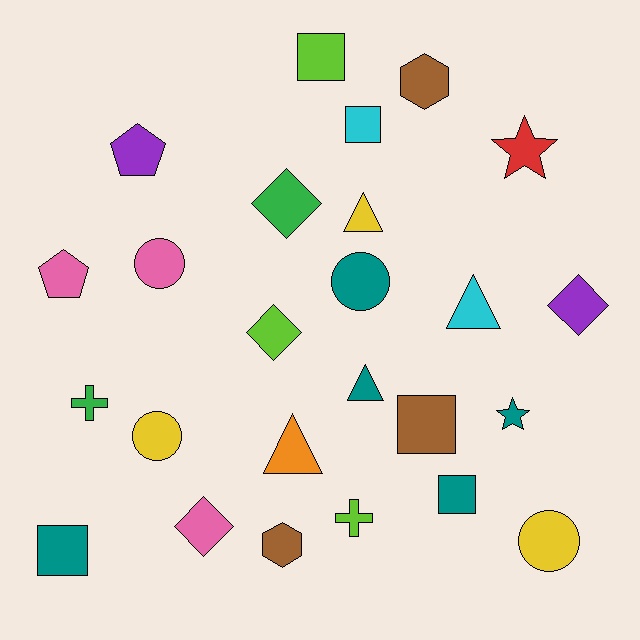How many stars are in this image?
There are 2 stars.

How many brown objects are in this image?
There are 3 brown objects.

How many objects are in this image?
There are 25 objects.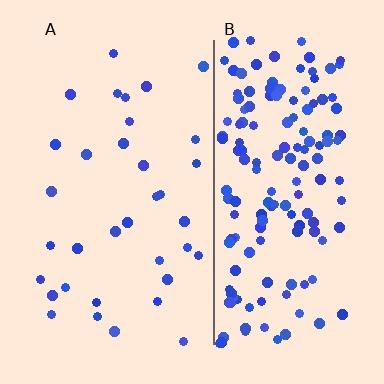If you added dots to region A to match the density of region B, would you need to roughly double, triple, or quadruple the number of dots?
Approximately quadruple.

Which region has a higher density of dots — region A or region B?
B (the right).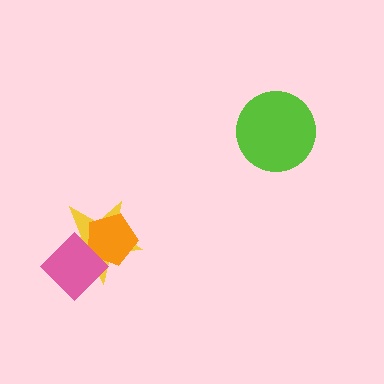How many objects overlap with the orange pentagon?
2 objects overlap with the orange pentagon.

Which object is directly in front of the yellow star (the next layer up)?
The orange pentagon is directly in front of the yellow star.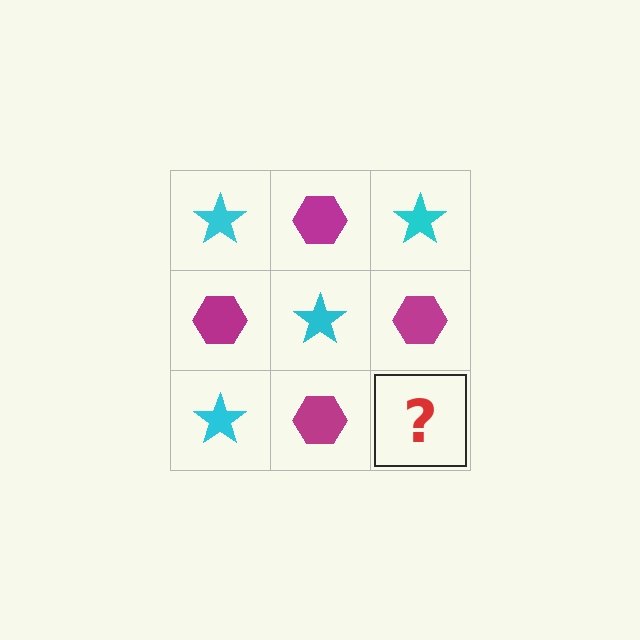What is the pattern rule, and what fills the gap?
The rule is that it alternates cyan star and magenta hexagon in a checkerboard pattern. The gap should be filled with a cyan star.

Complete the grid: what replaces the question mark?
The question mark should be replaced with a cyan star.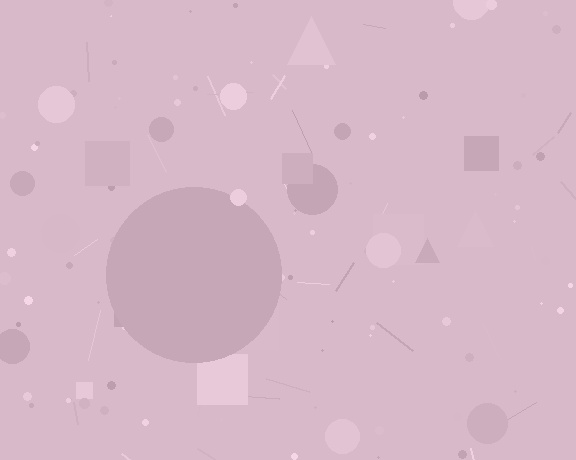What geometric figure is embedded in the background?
A circle is embedded in the background.